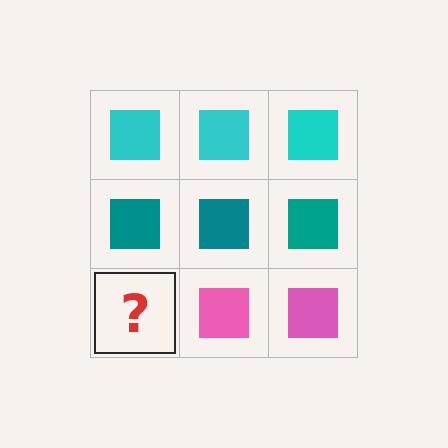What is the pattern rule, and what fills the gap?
The rule is that each row has a consistent color. The gap should be filled with a pink square.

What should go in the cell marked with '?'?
The missing cell should contain a pink square.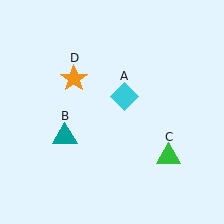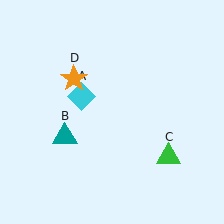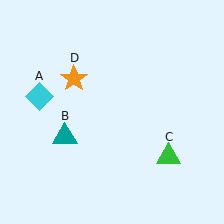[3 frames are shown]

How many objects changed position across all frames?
1 object changed position: cyan diamond (object A).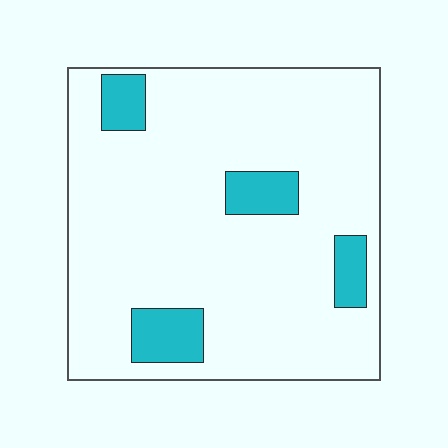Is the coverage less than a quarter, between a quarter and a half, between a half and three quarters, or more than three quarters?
Less than a quarter.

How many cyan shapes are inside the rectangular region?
4.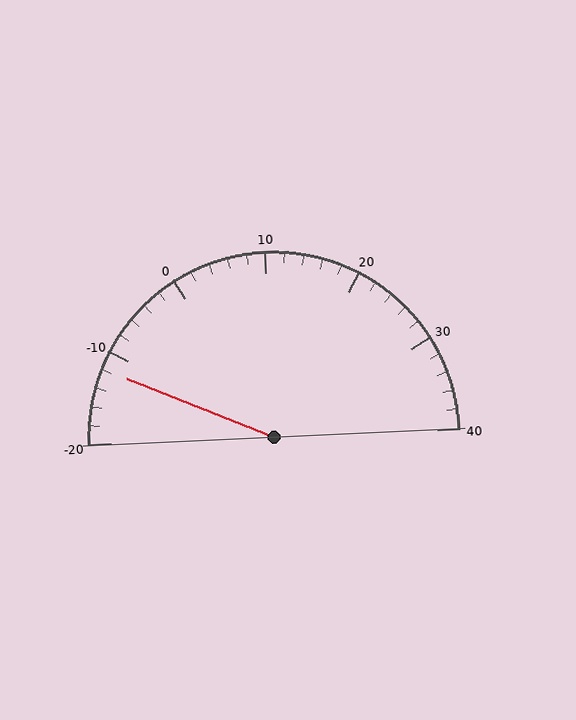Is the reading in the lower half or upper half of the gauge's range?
The reading is in the lower half of the range (-20 to 40).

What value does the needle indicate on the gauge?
The needle indicates approximately -12.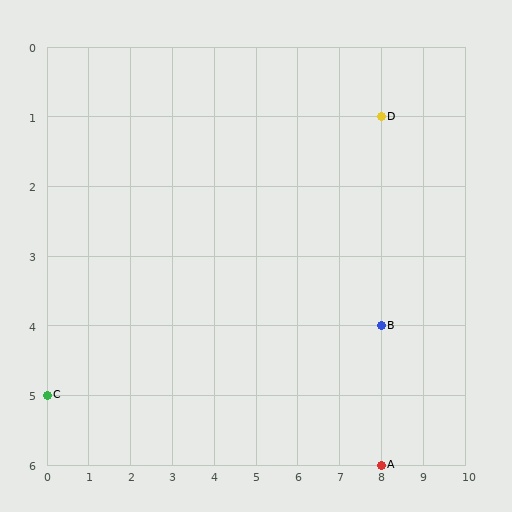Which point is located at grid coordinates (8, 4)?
Point B is at (8, 4).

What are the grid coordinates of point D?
Point D is at grid coordinates (8, 1).